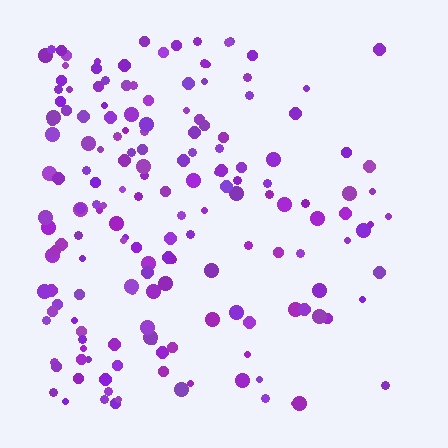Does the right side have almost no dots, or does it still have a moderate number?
Still a moderate number, just noticeably fewer than the left.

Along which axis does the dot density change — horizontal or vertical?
Horizontal.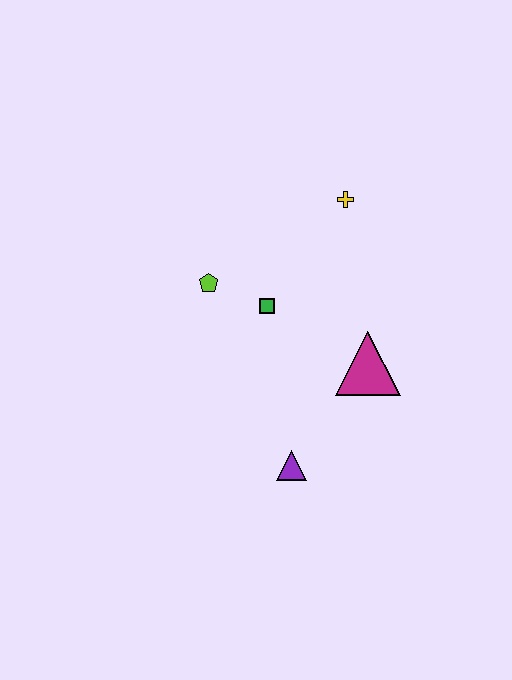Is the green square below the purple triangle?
No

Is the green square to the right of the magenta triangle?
No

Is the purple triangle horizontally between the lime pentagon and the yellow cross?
Yes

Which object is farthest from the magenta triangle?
The lime pentagon is farthest from the magenta triangle.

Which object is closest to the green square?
The lime pentagon is closest to the green square.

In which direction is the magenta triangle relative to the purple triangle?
The magenta triangle is above the purple triangle.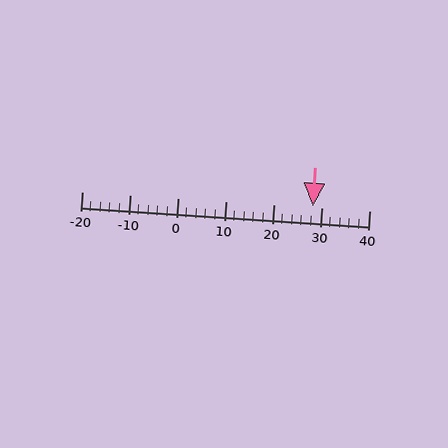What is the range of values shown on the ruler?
The ruler shows values from -20 to 40.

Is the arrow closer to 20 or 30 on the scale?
The arrow is closer to 30.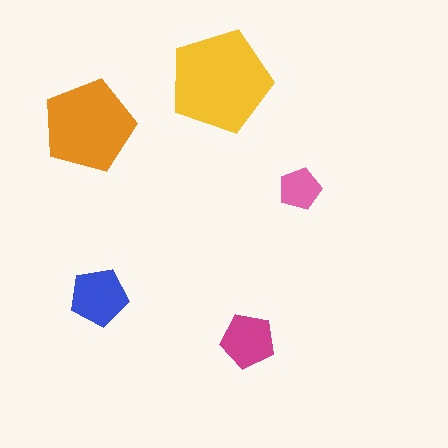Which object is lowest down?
The magenta pentagon is bottommost.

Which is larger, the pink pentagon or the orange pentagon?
The orange one.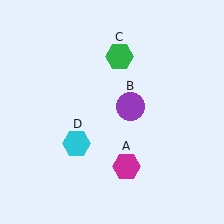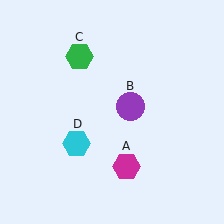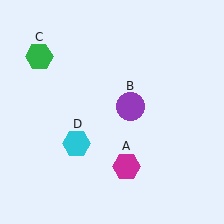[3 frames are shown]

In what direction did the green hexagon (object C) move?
The green hexagon (object C) moved left.